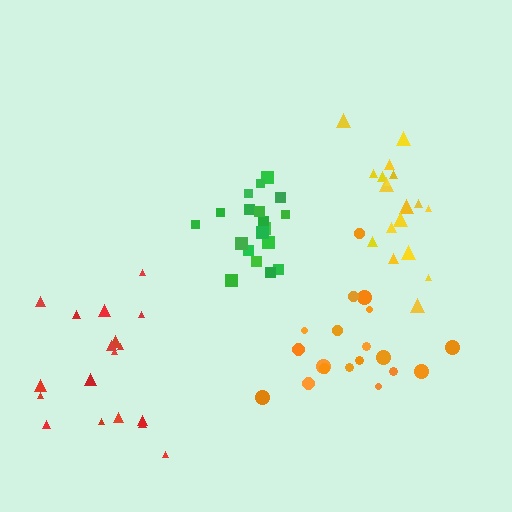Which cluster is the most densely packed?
Green.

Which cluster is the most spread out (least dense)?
Red.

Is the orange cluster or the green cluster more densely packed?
Green.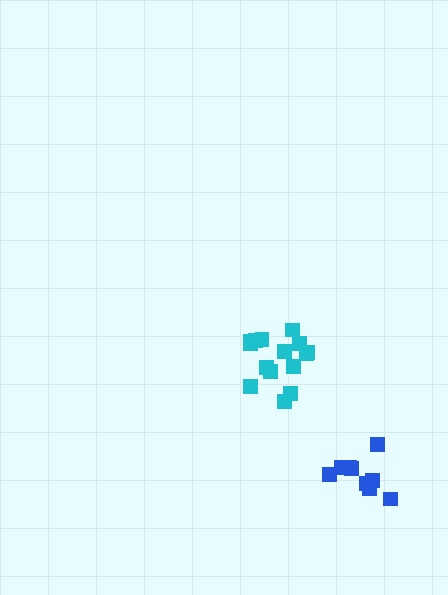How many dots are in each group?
Group 1: 15 dots, Group 2: 9 dots (24 total).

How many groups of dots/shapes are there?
There are 2 groups.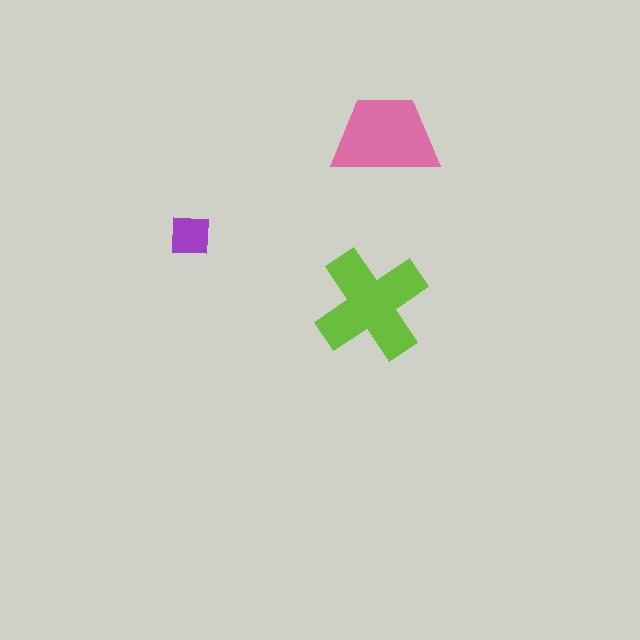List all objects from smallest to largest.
The purple square, the pink trapezoid, the lime cross.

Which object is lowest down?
The lime cross is bottommost.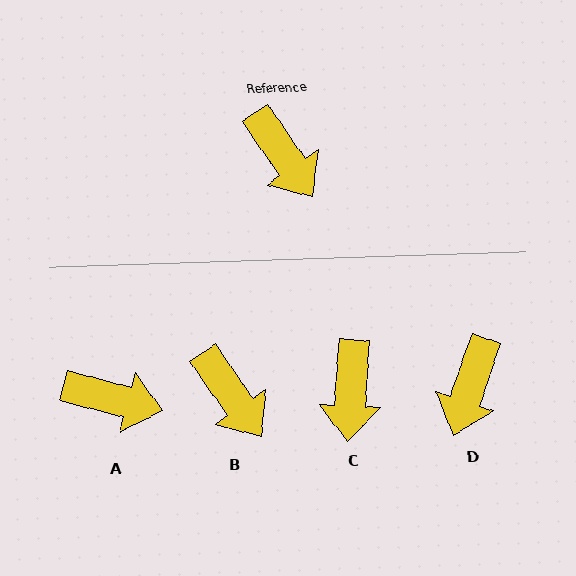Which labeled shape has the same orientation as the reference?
B.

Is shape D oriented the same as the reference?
No, it is off by about 54 degrees.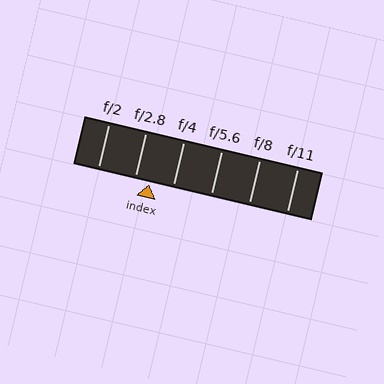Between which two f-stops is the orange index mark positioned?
The index mark is between f/2.8 and f/4.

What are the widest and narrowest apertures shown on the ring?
The widest aperture shown is f/2 and the narrowest is f/11.